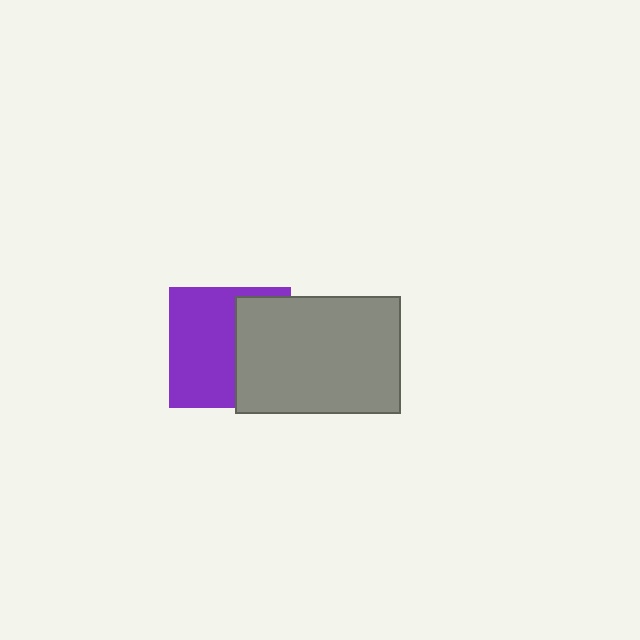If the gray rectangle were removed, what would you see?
You would see the complete purple square.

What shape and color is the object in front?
The object in front is a gray rectangle.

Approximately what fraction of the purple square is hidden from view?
Roughly 43% of the purple square is hidden behind the gray rectangle.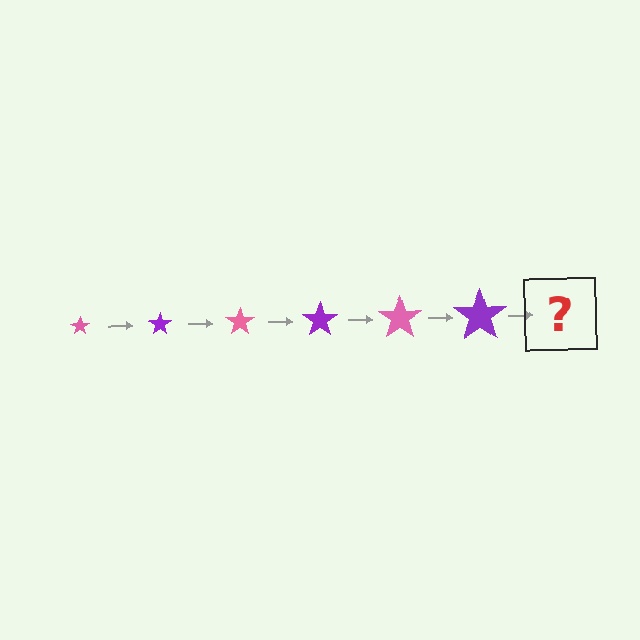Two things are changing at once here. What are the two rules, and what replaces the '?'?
The two rules are that the star grows larger each step and the color cycles through pink and purple. The '?' should be a pink star, larger than the previous one.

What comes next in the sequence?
The next element should be a pink star, larger than the previous one.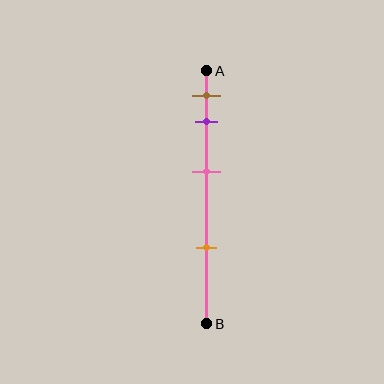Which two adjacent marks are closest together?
The brown and purple marks are the closest adjacent pair.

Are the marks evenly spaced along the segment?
No, the marks are not evenly spaced.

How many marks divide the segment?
There are 4 marks dividing the segment.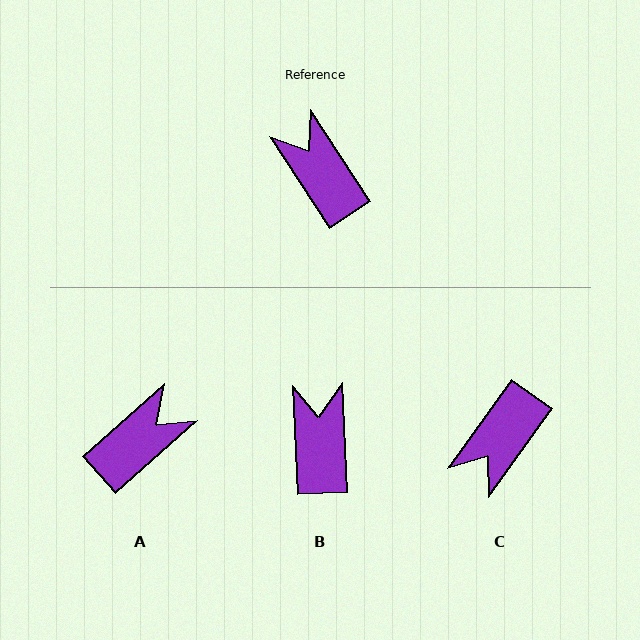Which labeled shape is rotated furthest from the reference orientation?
C, about 111 degrees away.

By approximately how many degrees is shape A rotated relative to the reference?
Approximately 81 degrees clockwise.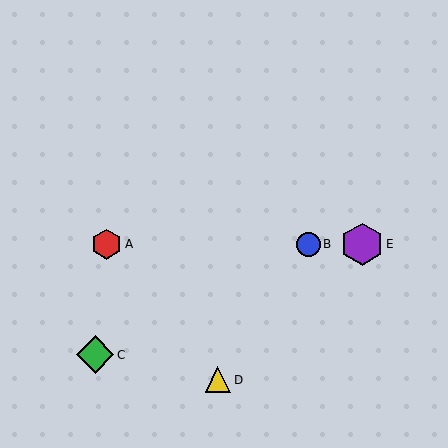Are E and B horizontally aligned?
Yes, both are at y≈244.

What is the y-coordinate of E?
Object E is at y≈244.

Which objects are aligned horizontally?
Objects A, B, E are aligned horizontally.